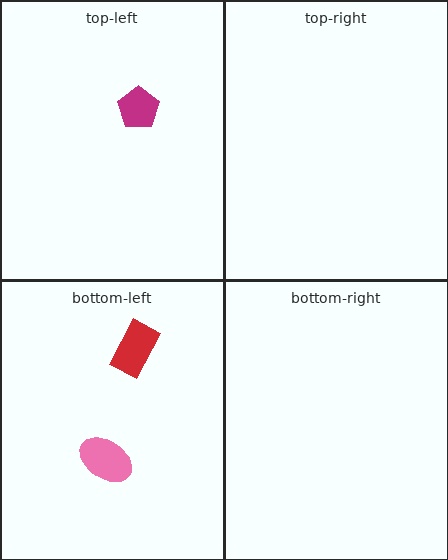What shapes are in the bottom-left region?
The pink ellipse, the red rectangle.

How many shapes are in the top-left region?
1.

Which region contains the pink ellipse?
The bottom-left region.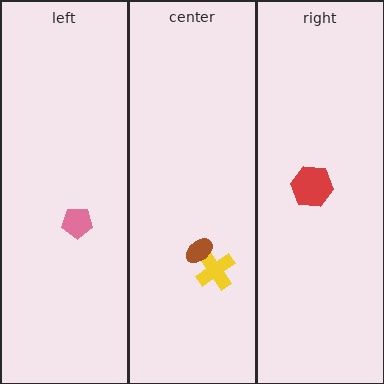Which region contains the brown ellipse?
The center region.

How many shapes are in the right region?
1.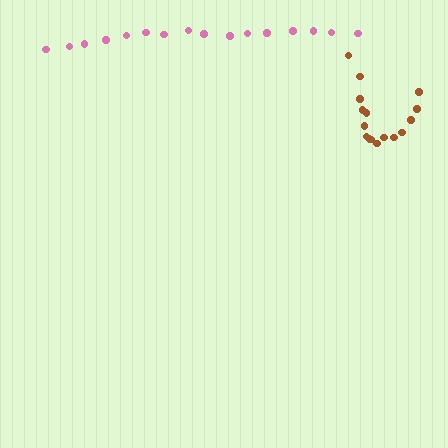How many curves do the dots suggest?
There are 2 distinct paths.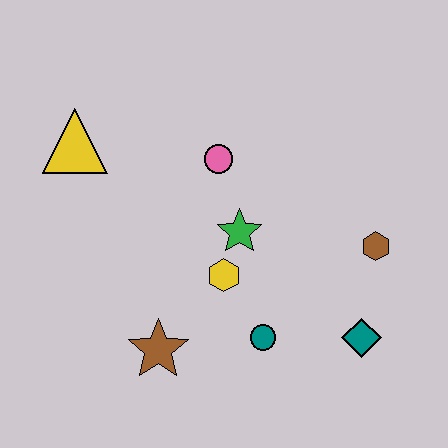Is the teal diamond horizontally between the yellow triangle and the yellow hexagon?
No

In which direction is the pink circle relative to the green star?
The pink circle is above the green star.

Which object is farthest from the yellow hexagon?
The yellow triangle is farthest from the yellow hexagon.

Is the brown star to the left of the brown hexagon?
Yes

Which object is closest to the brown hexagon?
The teal diamond is closest to the brown hexagon.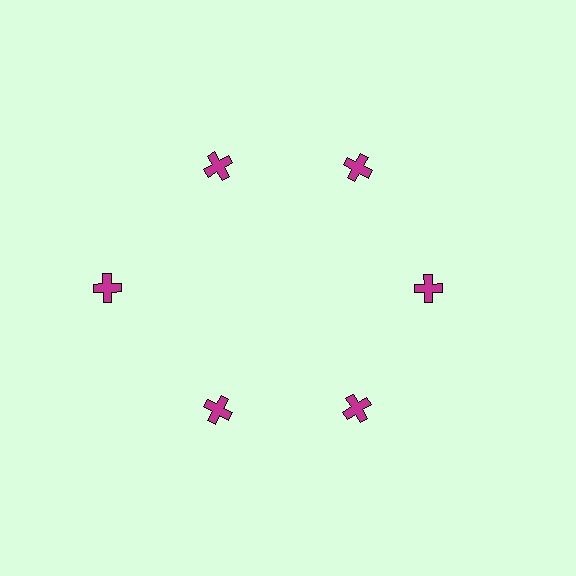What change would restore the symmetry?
The symmetry would be restored by moving it inward, back onto the ring so that all 6 crosses sit at equal angles and equal distance from the center.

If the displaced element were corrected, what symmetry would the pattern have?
It would have 6-fold rotational symmetry — the pattern would map onto itself every 60 degrees.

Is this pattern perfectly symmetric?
No. The 6 magenta crosses are arranged in a ring, but one element near the 9 o'clock position is pushed outward from the center, breaking the 6-fold rotational symmetry.